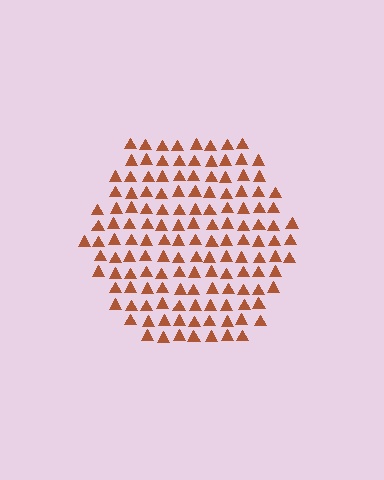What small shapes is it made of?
It is made of small triangles.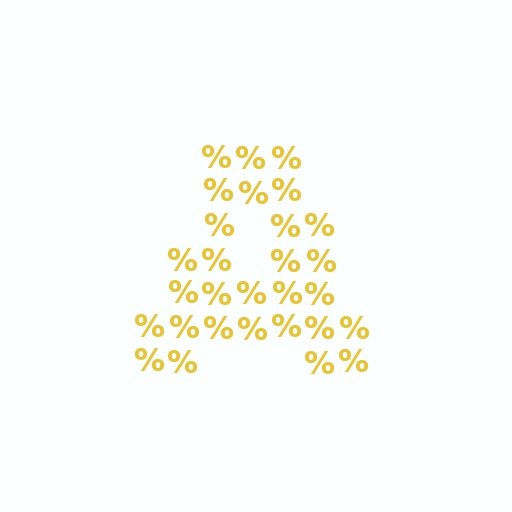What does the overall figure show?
The overall figure shows the letter A.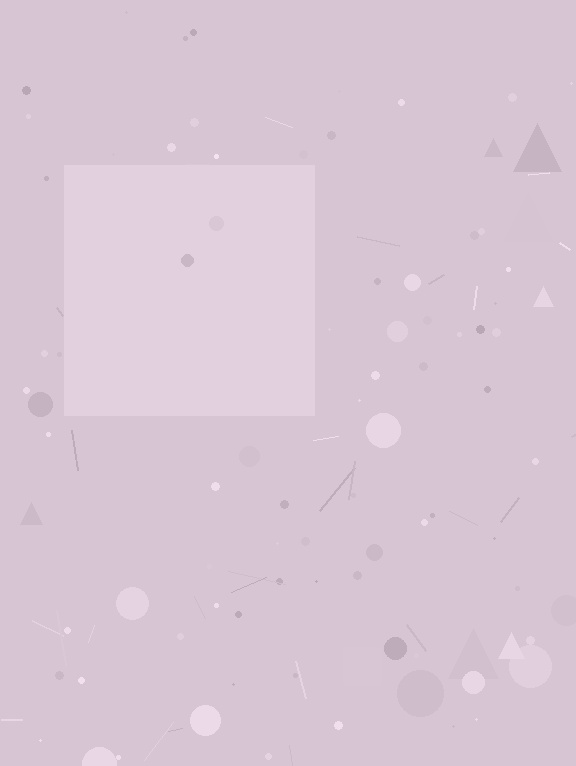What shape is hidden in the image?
A square is hidden in the image.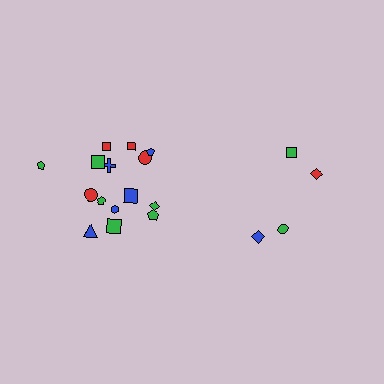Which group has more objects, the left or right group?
The left group.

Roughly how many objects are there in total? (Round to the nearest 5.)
Roughly 20 objects in total.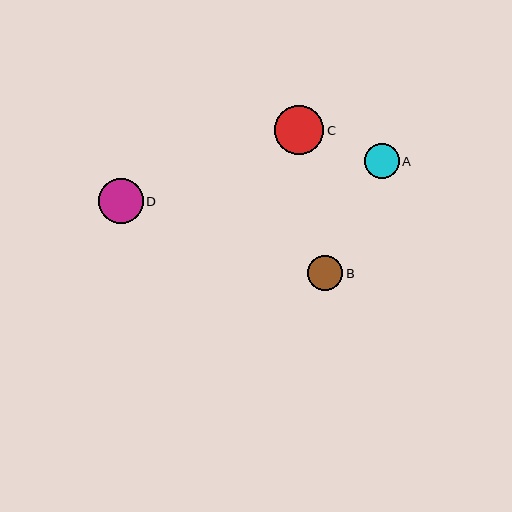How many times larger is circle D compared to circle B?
Circle D is approximately 1.3 times the size of circle B.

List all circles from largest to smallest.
From largest to smallest: C, D, B, A.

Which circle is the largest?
Circle C is the largest with a size of approximately 49 pixels.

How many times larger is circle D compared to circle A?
Circle D is approximately 1.3 times the size of circle A.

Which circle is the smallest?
Circle A is the smallest with a size of approximately 35 pixels.